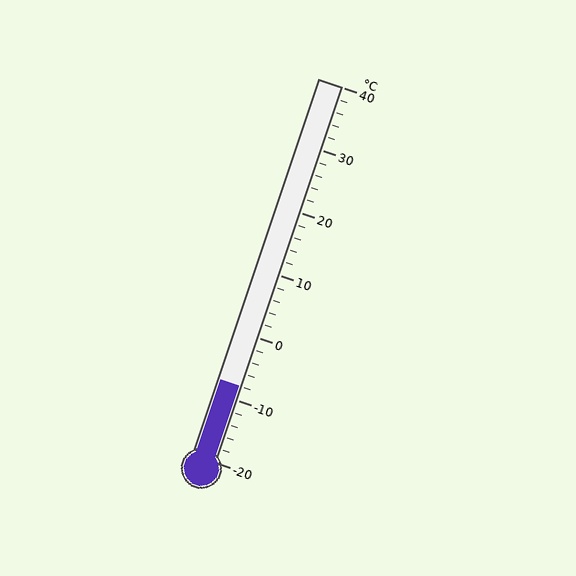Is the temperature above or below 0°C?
The temperature is below 0°C.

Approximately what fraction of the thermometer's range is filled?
The thermometer is filled to approximately 20% of its range.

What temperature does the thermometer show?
The thermometer shows approximately -8°C.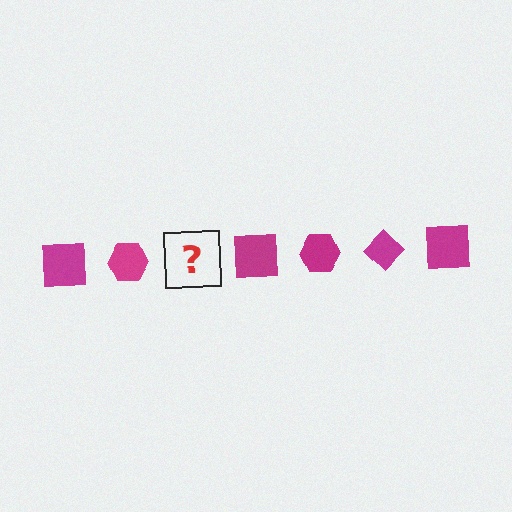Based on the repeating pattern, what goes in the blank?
The blank should be a magenta diamond.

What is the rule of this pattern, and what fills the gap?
The rule is that the pattern cycles through square, hexagon, diamond shapes in magenta. The gap should be filled with a magenta diamond.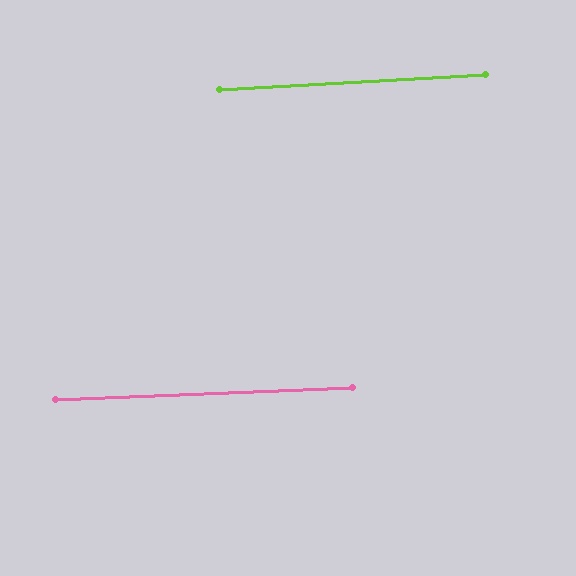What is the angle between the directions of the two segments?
Approximately 1 degree.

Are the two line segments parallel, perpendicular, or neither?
Parallel — their directions differ by only 0.9°.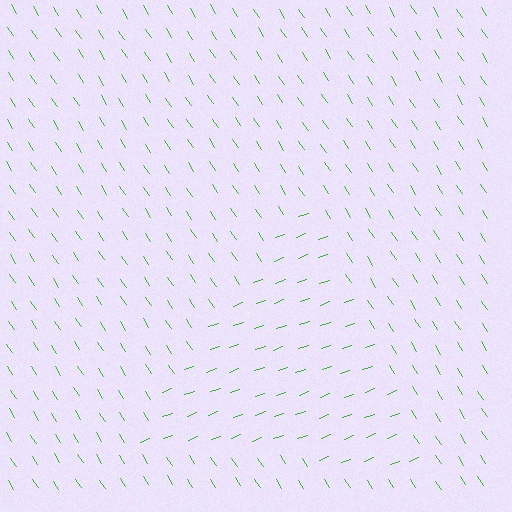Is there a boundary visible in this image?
Yes, there is a texture boundary formed by a change in line orientation.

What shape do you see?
I see a triangle.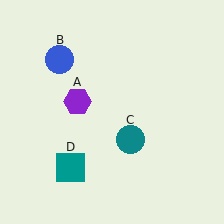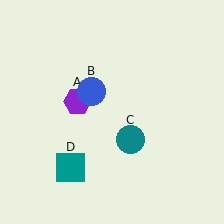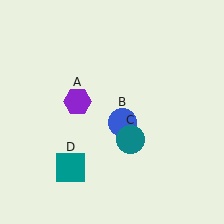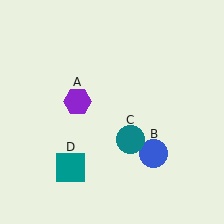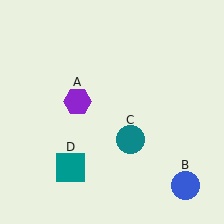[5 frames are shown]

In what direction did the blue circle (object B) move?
The blue circle (object B) moved down and to the right.